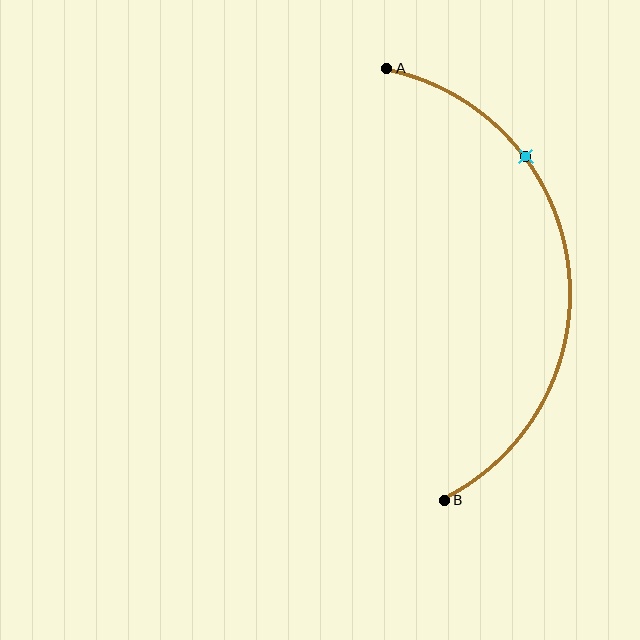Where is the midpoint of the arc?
The arc midpoint is the point on the curve farthest from the straight line joining A and B. It sits to the right of that line.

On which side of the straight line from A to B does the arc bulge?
The arc bulges to the right of the straight line connecting A and B.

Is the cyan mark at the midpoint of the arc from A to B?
No. The cyan mark lies on the arc but is closer to endpoint A. The arc midpoint would be at the point on the curve equidistant along the arc from both A and B.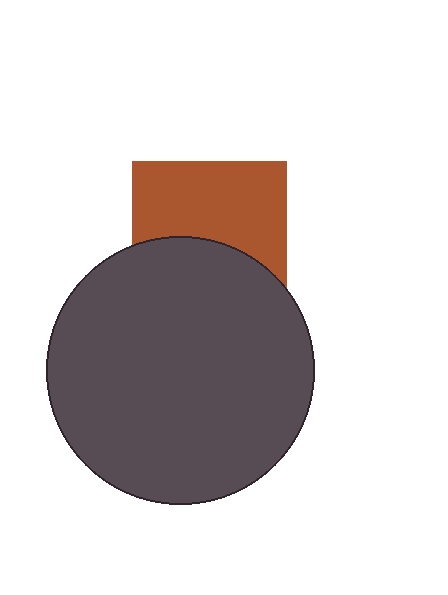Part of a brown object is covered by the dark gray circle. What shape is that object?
It is a square.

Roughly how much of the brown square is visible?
About half of it is visible (roughly 56%).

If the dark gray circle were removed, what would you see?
You would see the complete brown square.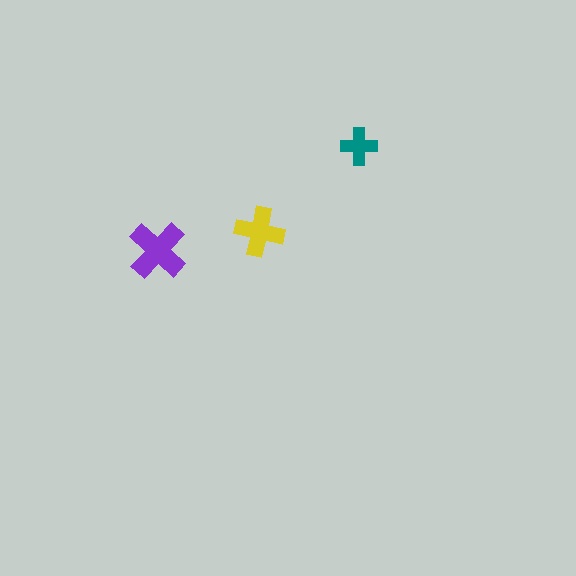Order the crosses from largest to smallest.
the purple one, the yellow one, the teal one.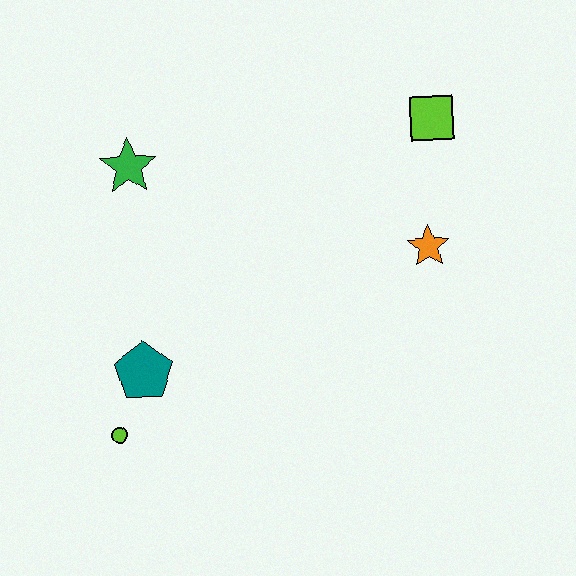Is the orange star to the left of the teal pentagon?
No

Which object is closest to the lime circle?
The teal pentagon is closest to the lime circle.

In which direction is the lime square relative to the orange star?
The lime square is above the orange star.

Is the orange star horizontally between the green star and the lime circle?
No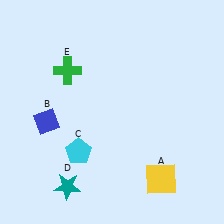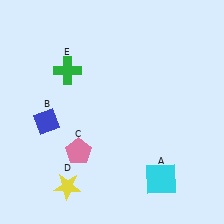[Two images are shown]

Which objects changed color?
A changed from yellow to cyan. C changed from cyan to pink. D changed from teal to yellow.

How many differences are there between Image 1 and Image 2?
There are 3 differences between the two images.